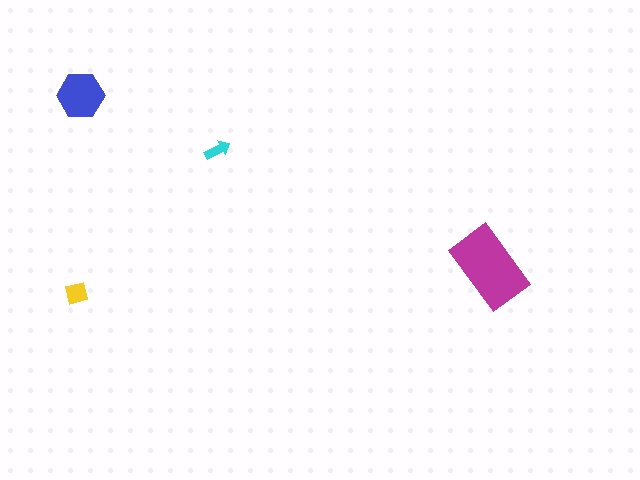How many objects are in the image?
There are 4 objects in the image.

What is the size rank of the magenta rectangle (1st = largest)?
1st.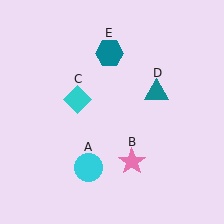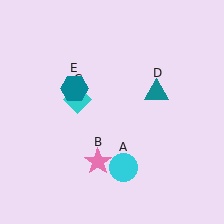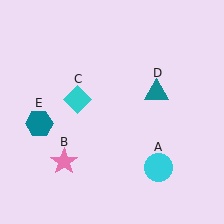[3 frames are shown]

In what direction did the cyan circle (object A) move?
The cyan circle (object A) moved right.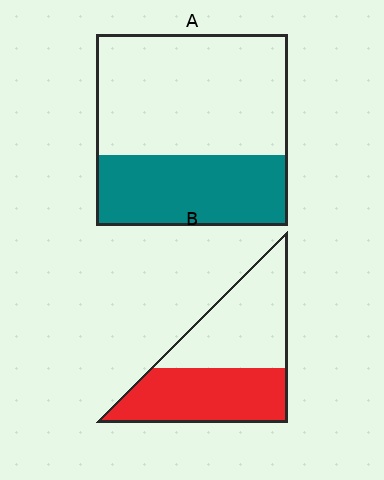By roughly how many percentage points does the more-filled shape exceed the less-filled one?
By roughly 10 percentage points (B over A).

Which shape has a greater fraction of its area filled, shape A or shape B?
Shape B.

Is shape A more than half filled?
No.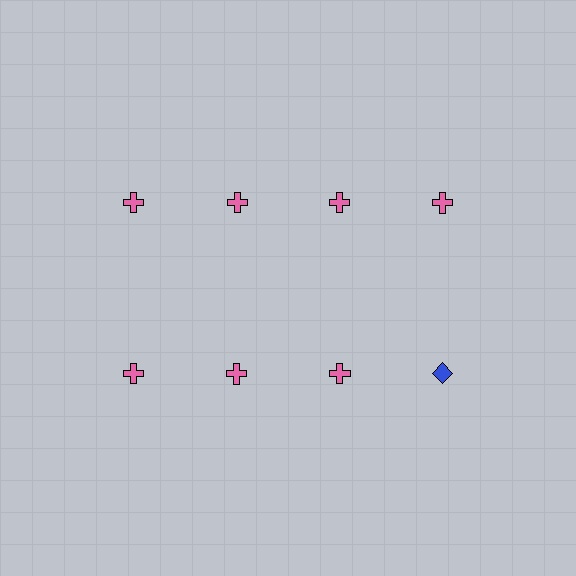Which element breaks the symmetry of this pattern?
The blue diamond in the second row, second from right column breaks the symmetry. All other shapes are pink crosses.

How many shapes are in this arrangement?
There are 8 shapes arranged in a grid pattern.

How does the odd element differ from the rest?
It differs in both color (blue instead of pink) and shape (diamond instead of cross).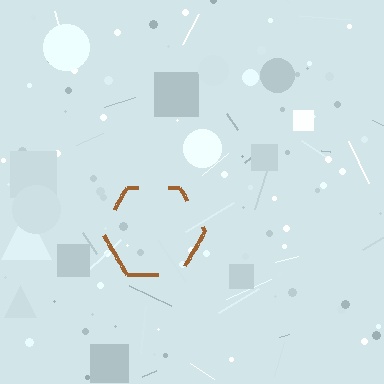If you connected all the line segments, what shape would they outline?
They would outline a hexagon.